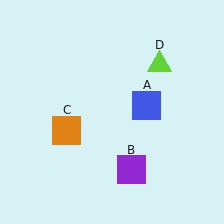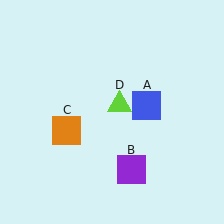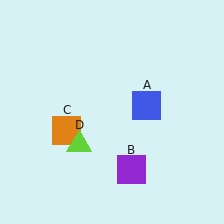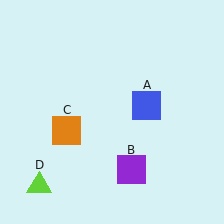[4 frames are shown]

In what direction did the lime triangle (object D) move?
The lime triangle (object D) moved down and to the left.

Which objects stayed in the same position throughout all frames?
Blue square (object A) and purple square (object B) and orange square (object C) remained stationary.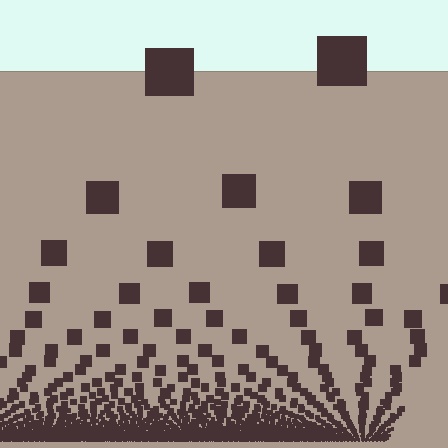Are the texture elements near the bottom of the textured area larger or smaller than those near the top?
Smaller. The gradient is inverted — elements near the bottom are smaller and denser.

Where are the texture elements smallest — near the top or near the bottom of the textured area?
Near the bottom.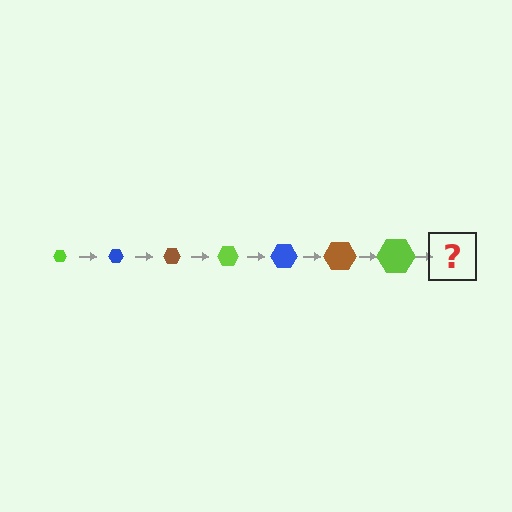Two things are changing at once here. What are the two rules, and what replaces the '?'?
The two rules are that the hexagon grows larger each step and the color cycles through lime, blue, and brown. The '?' should be a blue hexagon, larger than the previous one.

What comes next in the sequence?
The next element should be a blue hexagon, larger than the previous one.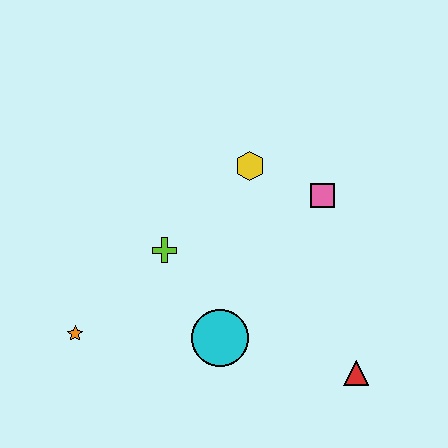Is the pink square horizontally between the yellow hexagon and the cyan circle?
No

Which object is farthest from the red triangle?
The orange star is farthest from the red triangle.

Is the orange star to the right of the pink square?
No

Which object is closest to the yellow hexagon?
The pink square is closest to the yellow hexagon.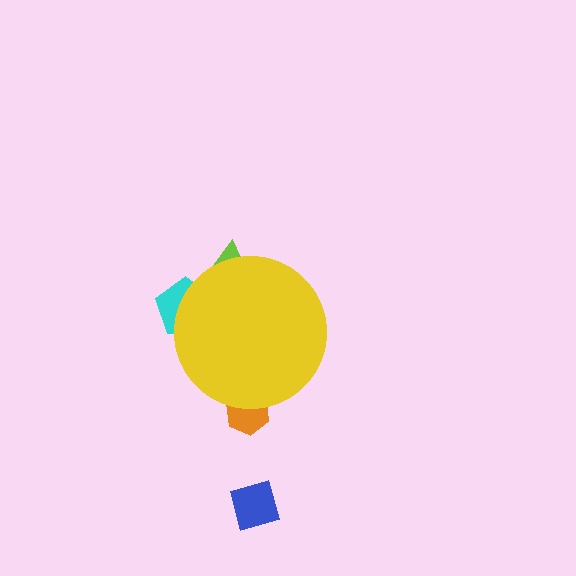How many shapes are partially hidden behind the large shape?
3 shapes are partially hidden.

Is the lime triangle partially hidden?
Yes, the lime triangle is partially hidden behind the yellow circle.